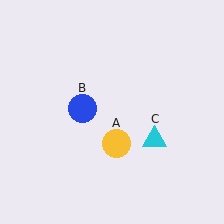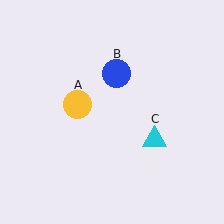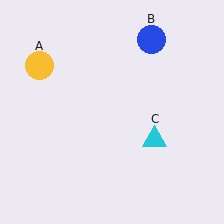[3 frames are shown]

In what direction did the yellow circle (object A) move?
The yellow circle (object A) moved up and to the left.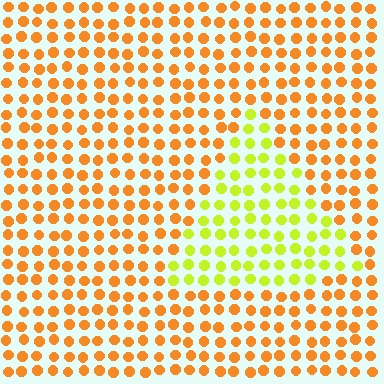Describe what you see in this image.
The image is filled with small orange elements in a uniform arrangement. A triangle-shaped region is visible where the elements are tinted to a slightly different hue, forming a subtle color boundary.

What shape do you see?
I see a triangle.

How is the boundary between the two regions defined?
The boundary is defined purely by a slight shift in hue (about 46 degrees). Spacing, size, and orientation are identical on both sides.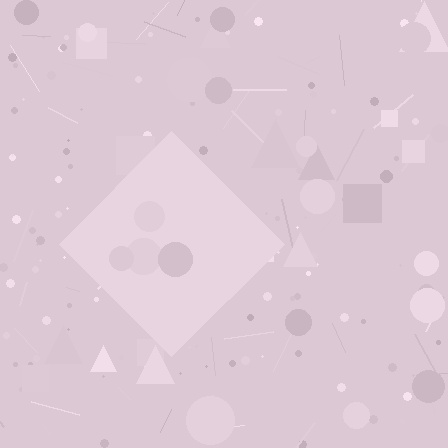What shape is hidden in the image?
A diamond is hidden in the image.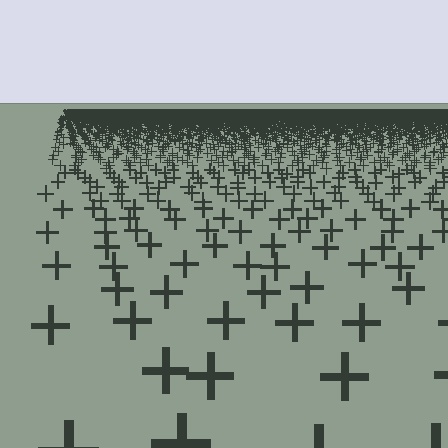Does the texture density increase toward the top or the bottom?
Density increases toward the top.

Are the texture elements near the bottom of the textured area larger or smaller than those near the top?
Larger. Near the bottom, elements are closer to the viewer and appear at a bigger on-screen size.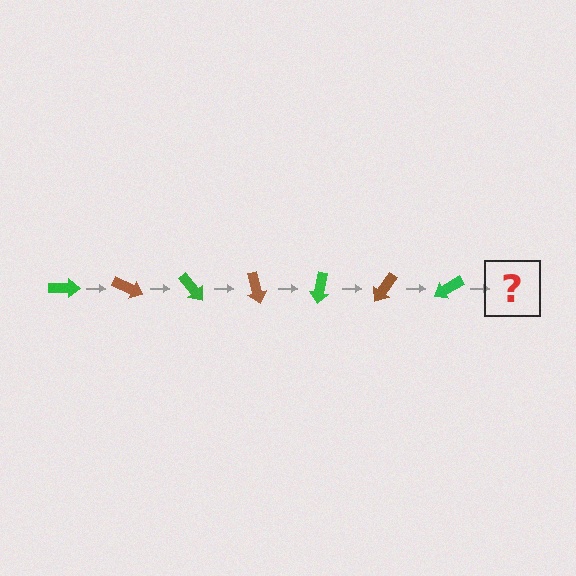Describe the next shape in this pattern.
It should be a brown arrow, rotated 175 degrees from the start.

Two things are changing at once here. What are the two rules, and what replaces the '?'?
The two rules are that it rotates 25 degrees each step and the color cycles through green and brown. The '?' should be a brown arrow, rotated 175 degrees from the start.